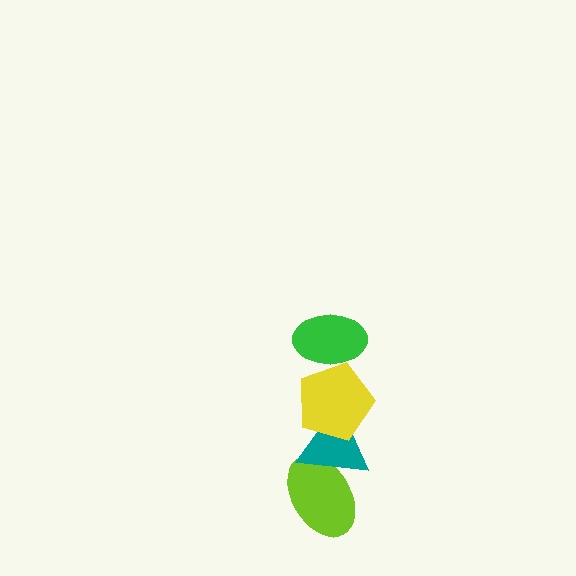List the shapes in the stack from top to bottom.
From top to bottom: the green ellipse, the yellow pentagon, the teal triangle, the lime ellipse.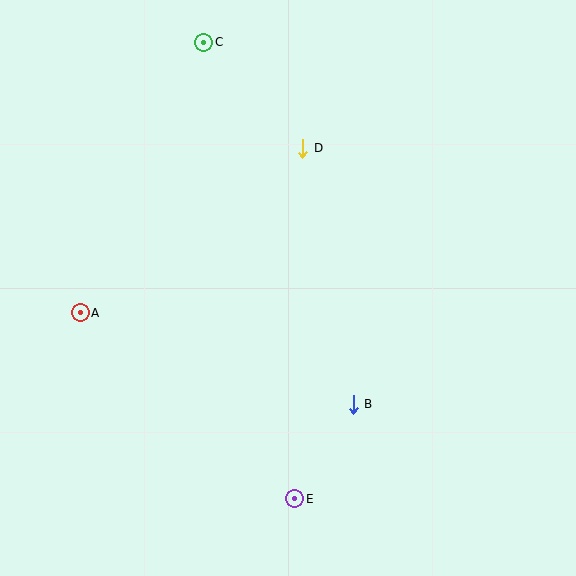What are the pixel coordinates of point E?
Point E is at (295, 499).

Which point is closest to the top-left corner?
Point C is closest to the top-left corner.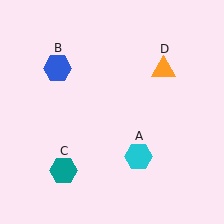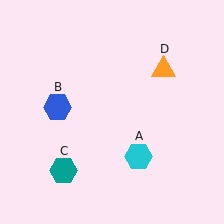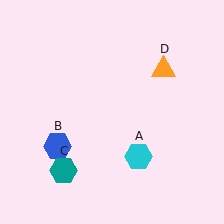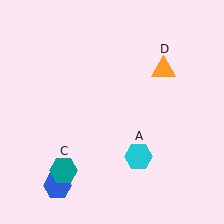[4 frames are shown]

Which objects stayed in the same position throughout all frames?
Cyan hexagon (object A) and teal hexagon (object C) and orange triangle (object D) remained stationary.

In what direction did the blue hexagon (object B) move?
The blue hexagon (object B) moved down.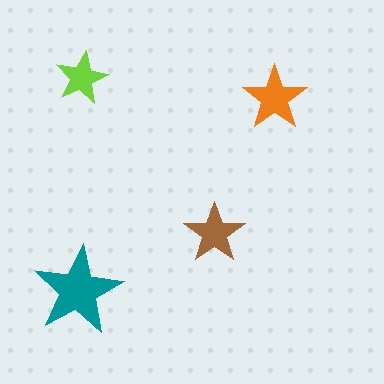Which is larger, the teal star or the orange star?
The teal one.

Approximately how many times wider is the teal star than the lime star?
About 1.5 times wider.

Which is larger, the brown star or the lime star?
The brown one.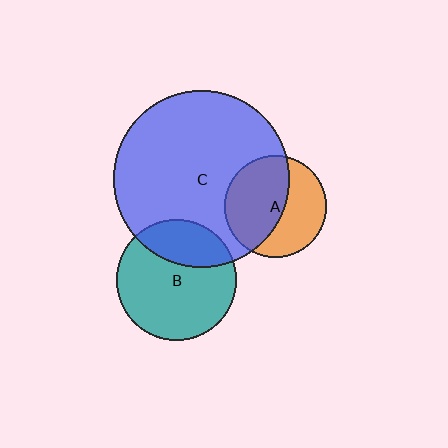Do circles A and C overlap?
Yes.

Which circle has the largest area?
Circle C (blue).